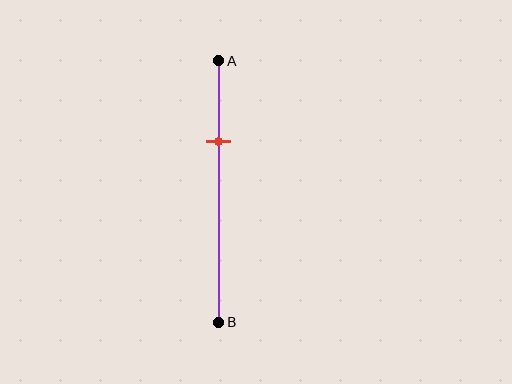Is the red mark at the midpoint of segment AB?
No, the mark is at about 30% from A, not at the 50% midpoint.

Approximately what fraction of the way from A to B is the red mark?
The red mark is approximately 30% of the way from A to B.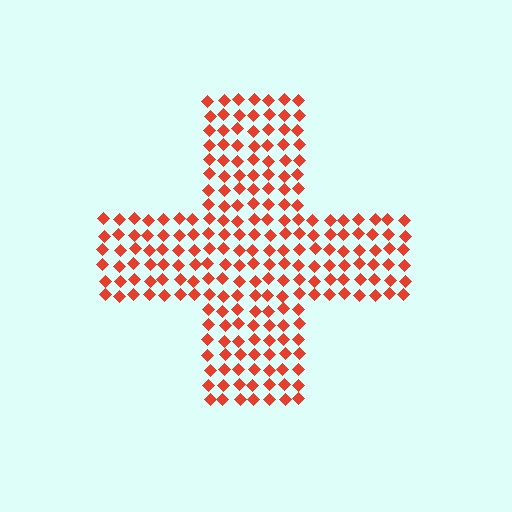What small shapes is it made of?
It is made of small diamonds.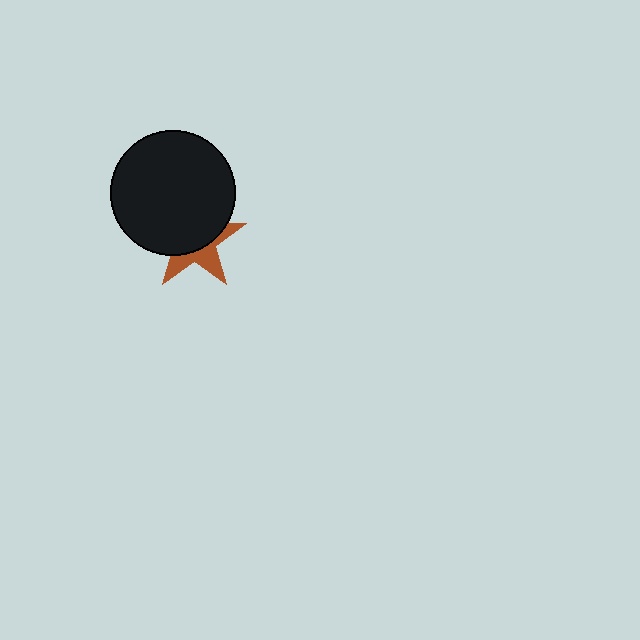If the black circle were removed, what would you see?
You would see the complete brown star.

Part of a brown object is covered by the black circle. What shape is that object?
It is a star.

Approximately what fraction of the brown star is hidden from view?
Roughly 61% of the brown star is hidden behind the black circle.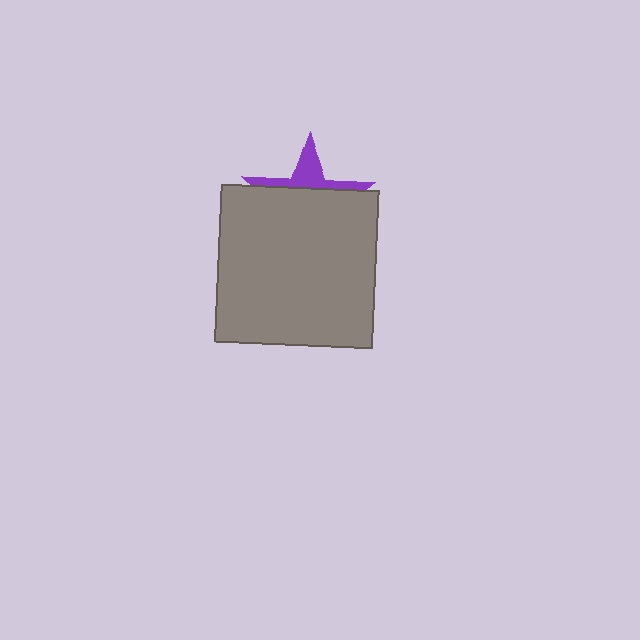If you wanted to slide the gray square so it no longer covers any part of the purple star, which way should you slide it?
Slide it down — that is the most direct way to separate the two shapes.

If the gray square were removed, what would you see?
You would see the complete purple star.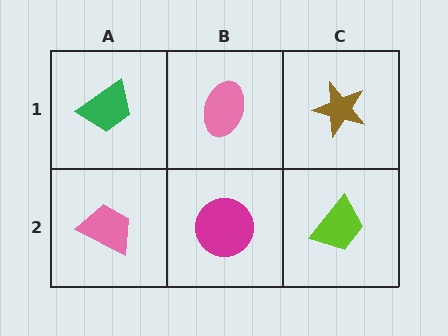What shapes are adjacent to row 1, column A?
A pink trapezoid (row 2, column A), a pink ellipse (row 1, column B).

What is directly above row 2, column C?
A brown star.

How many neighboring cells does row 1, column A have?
2.